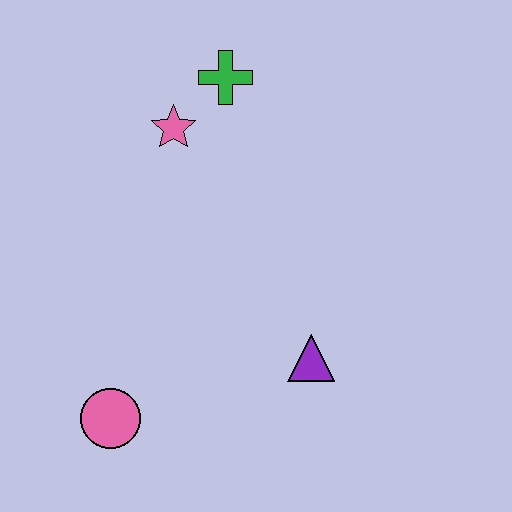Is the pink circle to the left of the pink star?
Yes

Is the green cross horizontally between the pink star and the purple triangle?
Yes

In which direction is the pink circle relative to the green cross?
The pink circle is below the green cross.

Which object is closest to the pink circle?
The purple triangle is closest to the pink circle.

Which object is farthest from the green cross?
The pink circle is farthest from the green cross.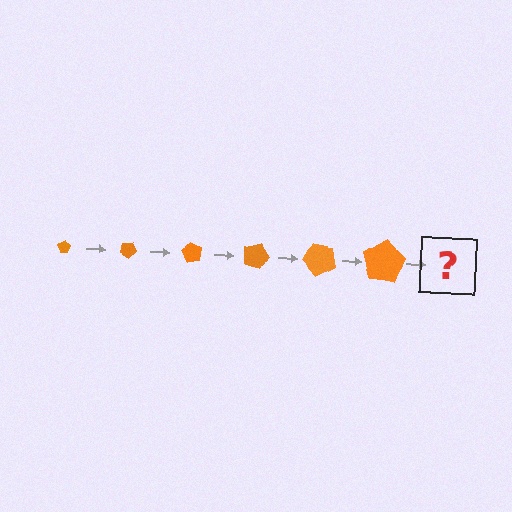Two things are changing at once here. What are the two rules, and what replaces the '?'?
The two rules are that the pentagon grows larger each step and it rotates 30 degrees each step. The '?' should be a pentagon, larger than the previous one and rotated 180 degrees from the start.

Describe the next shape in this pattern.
It should be a pentagon, larger than the previous one and rotated 180 degrees from the start.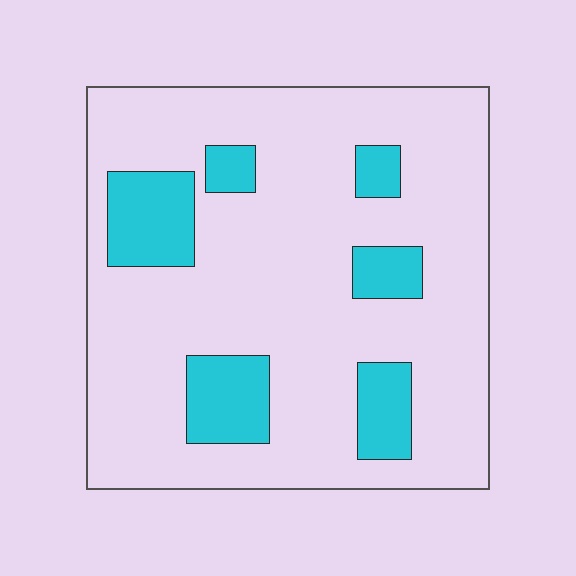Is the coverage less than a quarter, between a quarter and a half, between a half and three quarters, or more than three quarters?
Less than a quarter.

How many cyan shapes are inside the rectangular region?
6.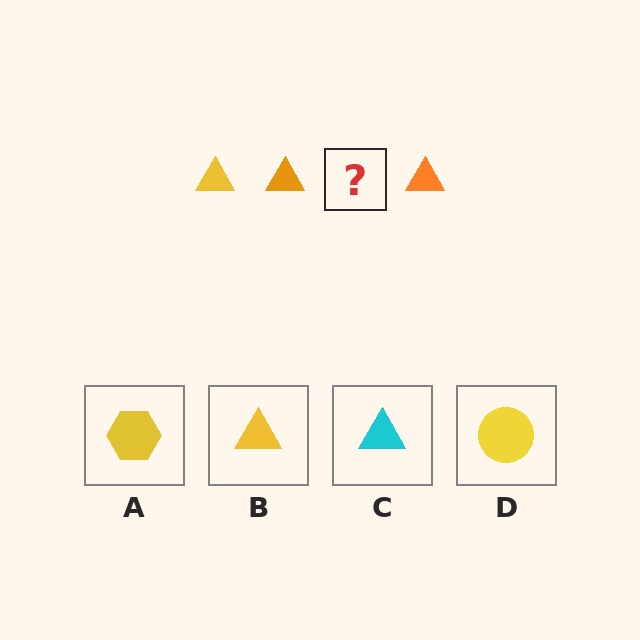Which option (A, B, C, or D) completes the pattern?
B.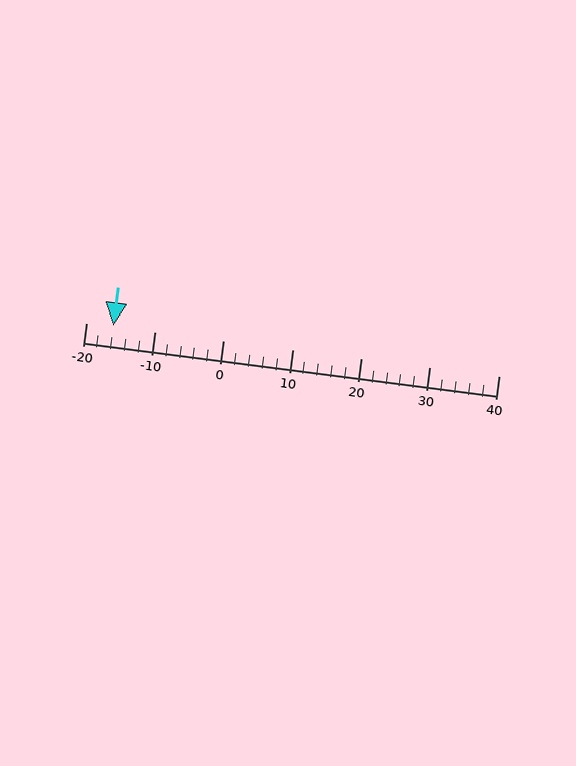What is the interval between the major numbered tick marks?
The major tick marks are spaced 10 units apart.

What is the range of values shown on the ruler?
The ruler shows values from -20 to 40.